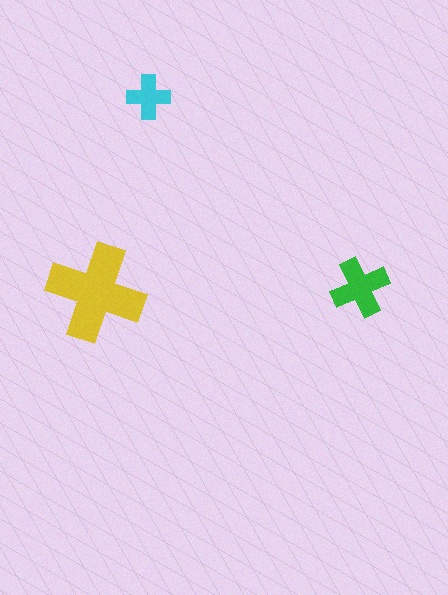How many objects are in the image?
There are 3 objects in the image.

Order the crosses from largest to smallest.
the yellow one, the green one, the cyan one.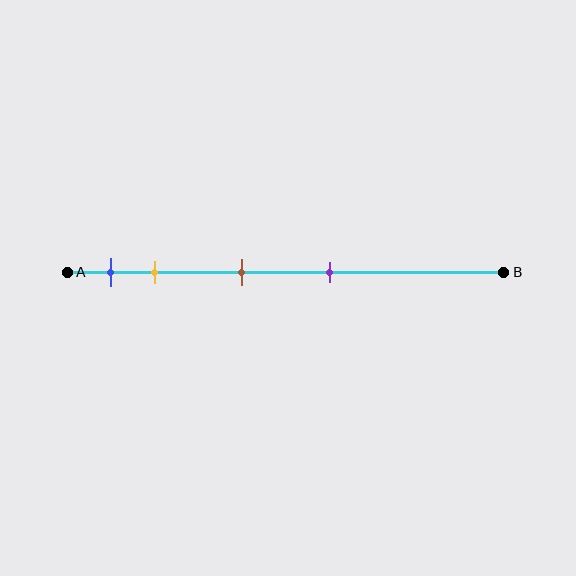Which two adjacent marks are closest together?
The blue and yellow marks are the closest adjacent pair.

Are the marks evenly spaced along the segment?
No, the marks are not evenly spaced.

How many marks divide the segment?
There are 4 marks dividing the segment.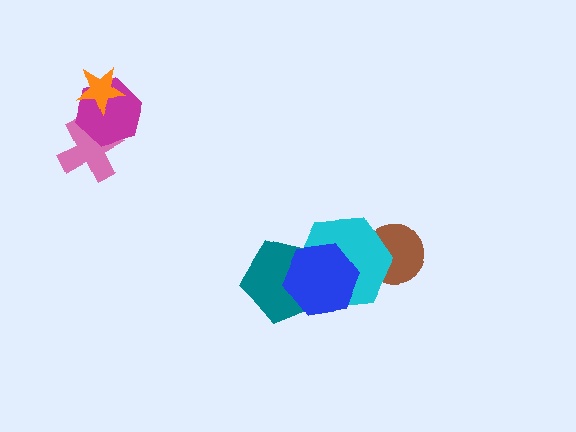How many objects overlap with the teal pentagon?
2 objects overlap with the teal pentagon.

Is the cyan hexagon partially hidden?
Yes, it is partially covered by another shape.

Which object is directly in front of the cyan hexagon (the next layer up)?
The teal pentagon is directly in front of the cyan hexagon.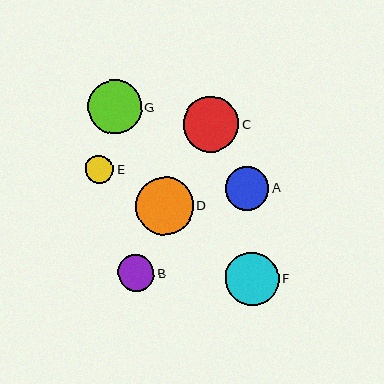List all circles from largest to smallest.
From largest to smallest: D, C, G, F, A, B, E.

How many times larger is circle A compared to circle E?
Circle A is approximately 1.5 times the size of circle E.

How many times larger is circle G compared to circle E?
Circle G is approximately 1.9 times the size of circle E.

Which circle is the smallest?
Circle E is the smallest with a size of approximately 28 pixels.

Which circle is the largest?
Circle D is the largest with a size of approximately 58 pixels.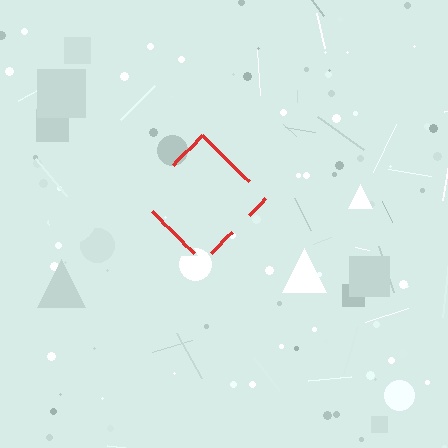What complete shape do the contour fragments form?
The contour fragments form a diamond.